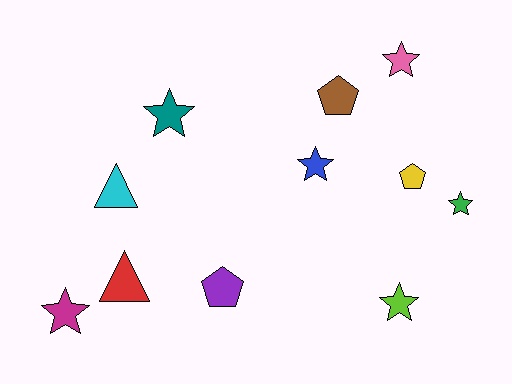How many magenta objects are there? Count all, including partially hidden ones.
There is 1 magenta object.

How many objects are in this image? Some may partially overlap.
There are 11 objects.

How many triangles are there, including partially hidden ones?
There are 2 triangles.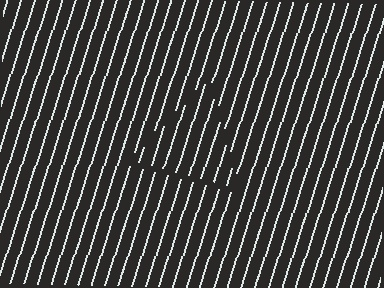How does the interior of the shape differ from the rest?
The interior of the shape contains the same grating, shifted by half a period — the contour is defined by the phase discontinuity where line-ends from the inner and outer gratings abut.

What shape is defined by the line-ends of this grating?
An illusory triangle. The interior of the shape contains the same grating, shifted by half a period — the contour is defined by the phase discontinuity where line-ends from the inner and outer gratings abut.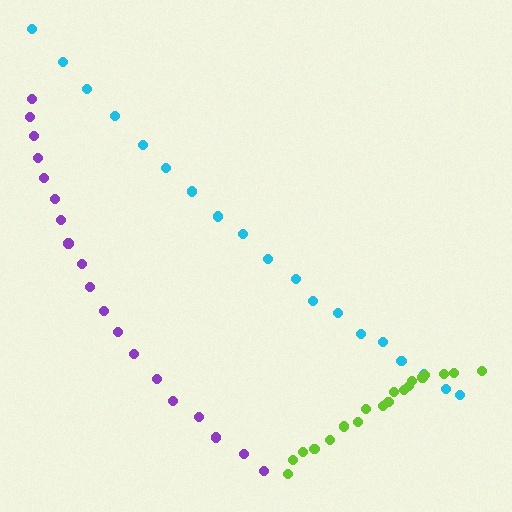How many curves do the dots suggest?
There are 3 distinct paths.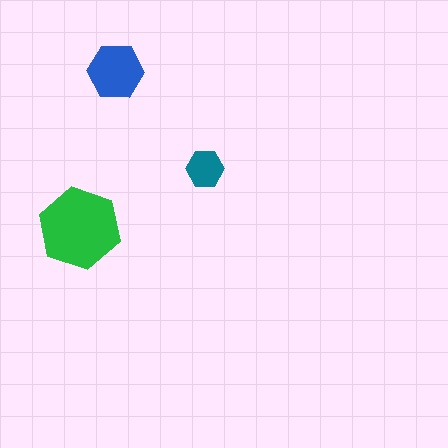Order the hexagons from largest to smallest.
the green one, the blue one, the teal one.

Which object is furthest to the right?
The teal hexagon is rightmost.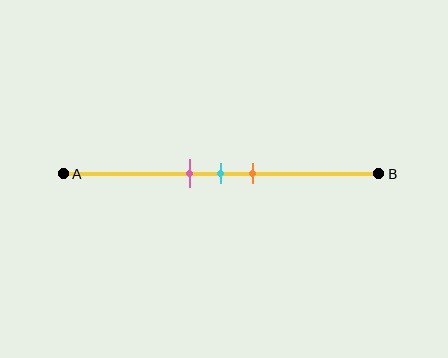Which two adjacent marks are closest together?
The pink and cyan marks are the closest adjacent pair.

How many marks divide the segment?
There are 3 marks dividing the segment.